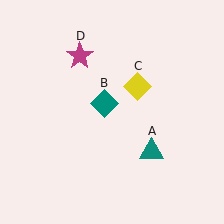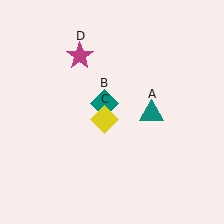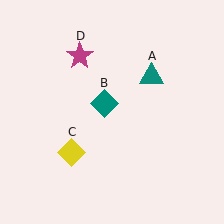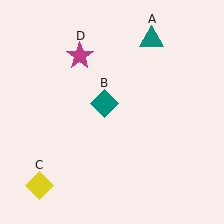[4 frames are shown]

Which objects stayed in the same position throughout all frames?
Teal diamond (object B) and magenta star (object D) remained stationary.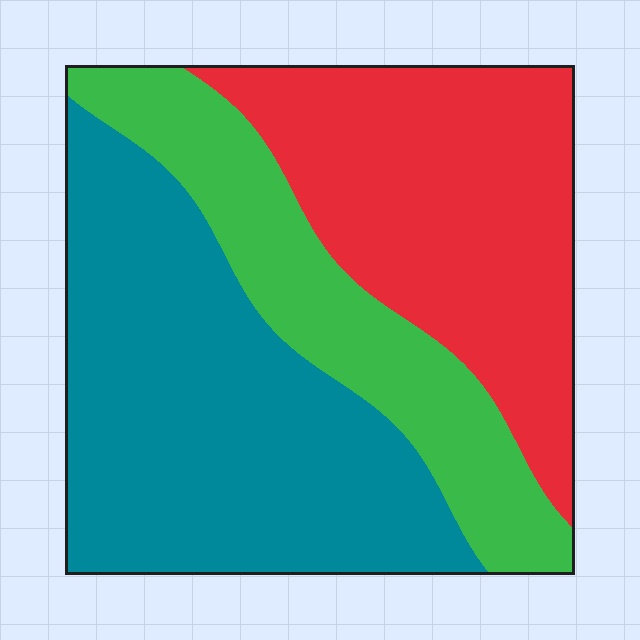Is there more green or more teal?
Teal.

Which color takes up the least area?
Green, at roughly 25%.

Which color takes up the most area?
Teal, at roughly 45%.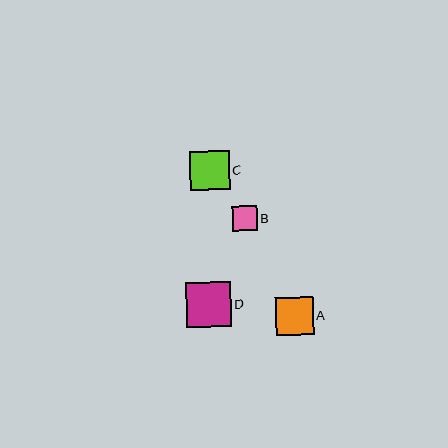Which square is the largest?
Square D is the largest with a size of approximately 45 pixels.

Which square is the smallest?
Square B is the smallest with a size of approximately 25 pixels.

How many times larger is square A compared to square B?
Square A is approximately 1.5 times the size of square B.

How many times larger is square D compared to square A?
Square D is approximately 1.2 times the size of square A.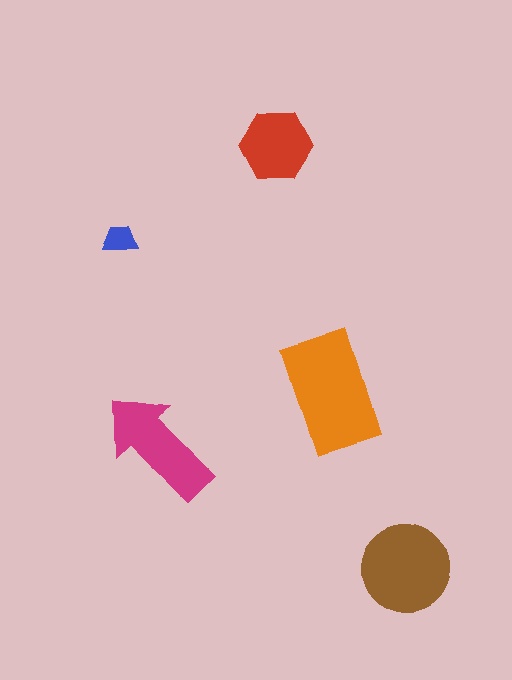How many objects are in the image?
There are 5 objects in the image.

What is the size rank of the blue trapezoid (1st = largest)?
5th.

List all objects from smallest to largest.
The blue trapezoid, the red hexagon, the magenta arrow, the brown circle, the orange rectangle.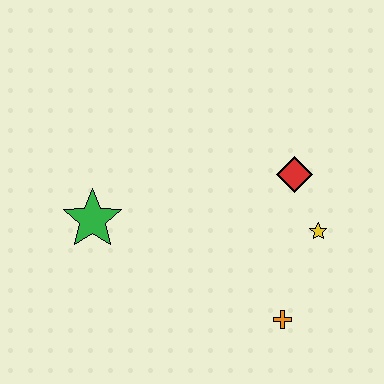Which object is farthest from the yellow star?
The green star is farthest from the yellow star.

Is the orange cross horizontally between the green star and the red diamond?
Yes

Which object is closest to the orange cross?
The yellow star is closest to the orange cross.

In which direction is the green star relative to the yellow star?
The green star is to the left of the yellow star.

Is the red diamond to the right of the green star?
Yes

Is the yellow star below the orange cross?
No